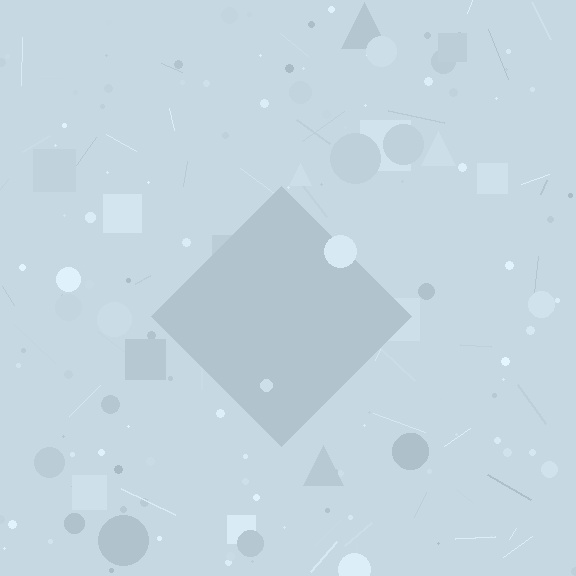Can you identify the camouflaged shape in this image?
The camouflaged shape is a diamond.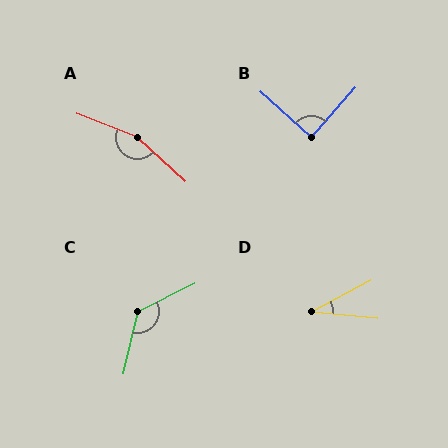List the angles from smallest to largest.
D (33°), B (89°), C (129°), A (159°).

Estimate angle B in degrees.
Approximately 89 degrees.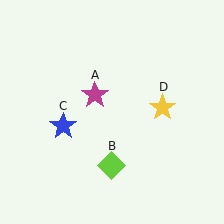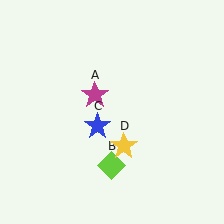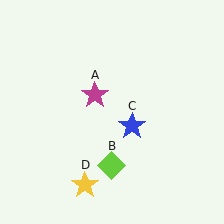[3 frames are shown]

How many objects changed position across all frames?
2 objects changed position: blue star (object C), yellow star (object D).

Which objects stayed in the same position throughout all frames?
Magenta star (object A) and lime diamond (object B) remained stationary.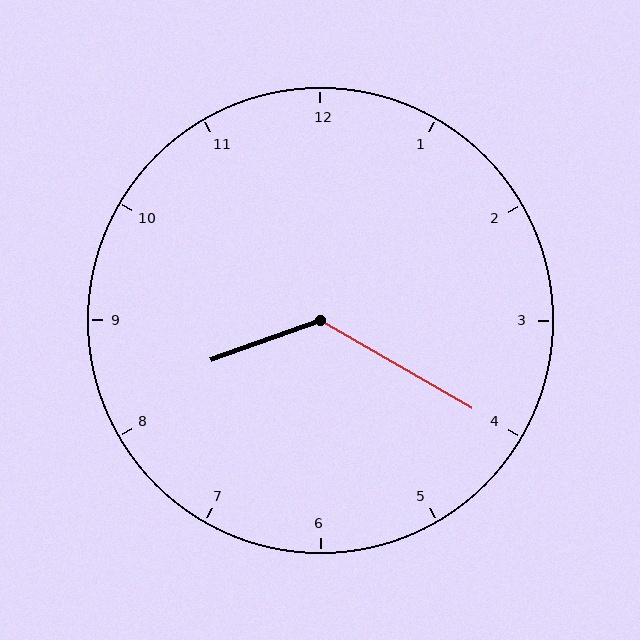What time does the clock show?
8:20.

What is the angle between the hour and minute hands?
Approximately 130 degrees.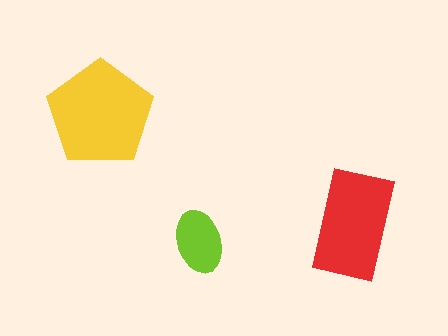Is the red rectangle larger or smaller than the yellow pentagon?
Smaller.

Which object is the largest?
The yellow pentagon.